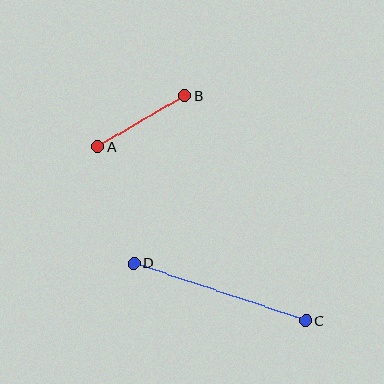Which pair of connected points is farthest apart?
Points C and D are farthest apart.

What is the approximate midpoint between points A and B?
The midpoint is at approximately (141, 121) pixels.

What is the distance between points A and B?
The distance is approximately 101 pixels.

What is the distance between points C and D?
The distance is approximately 181 pixels.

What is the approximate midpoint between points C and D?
The midpoint is at approximately (220, 292) pixels.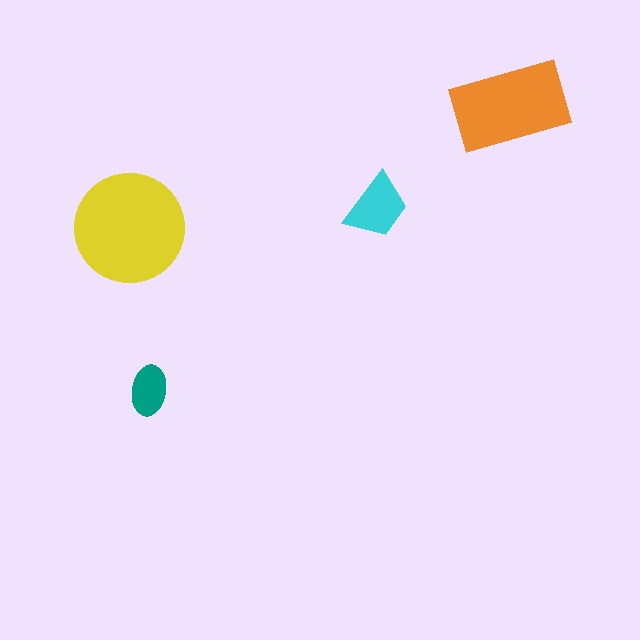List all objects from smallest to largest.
The teal ellipse, the cyan trapezoid, the orange rectangle, the yellow circle.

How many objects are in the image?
There are 4 objects in the image.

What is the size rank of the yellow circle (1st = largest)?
1st.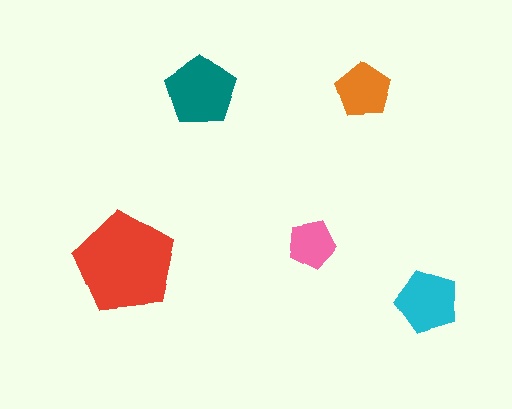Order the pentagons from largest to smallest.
the red one, the teal one, the cyan one, the orange one, the pink one.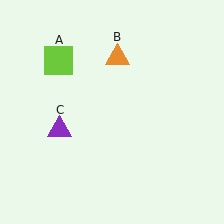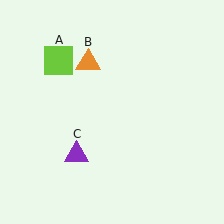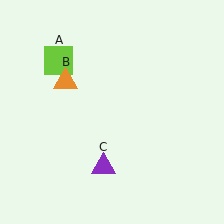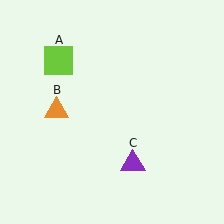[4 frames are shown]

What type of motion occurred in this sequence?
The orange triangle (object B), purple triangle (object C) rotated counterclockwise around the center of the scene.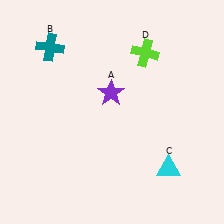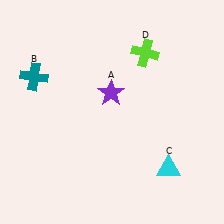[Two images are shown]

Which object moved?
The teal cross (B) moved down.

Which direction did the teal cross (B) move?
The teal cross (B) moved down.